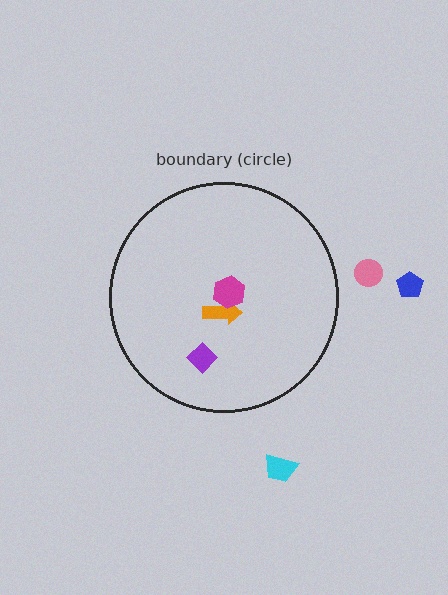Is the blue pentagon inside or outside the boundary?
Outside.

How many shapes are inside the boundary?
3 inside, 3 outside.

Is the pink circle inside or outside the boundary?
Outside.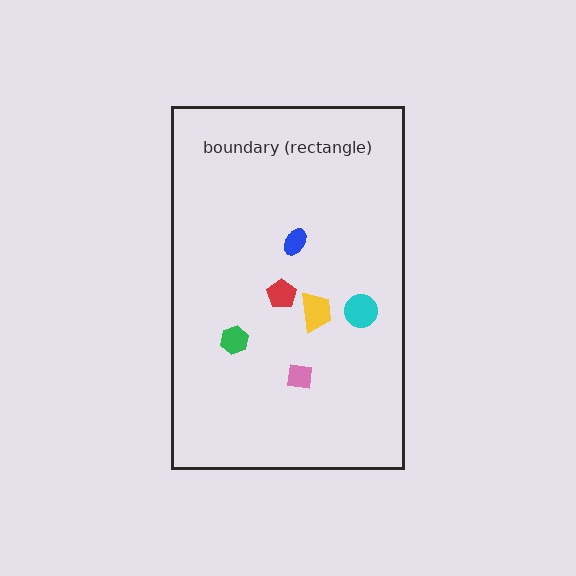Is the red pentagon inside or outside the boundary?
Inside.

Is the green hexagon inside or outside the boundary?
Inside.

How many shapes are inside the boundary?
6 inside, 0 outside.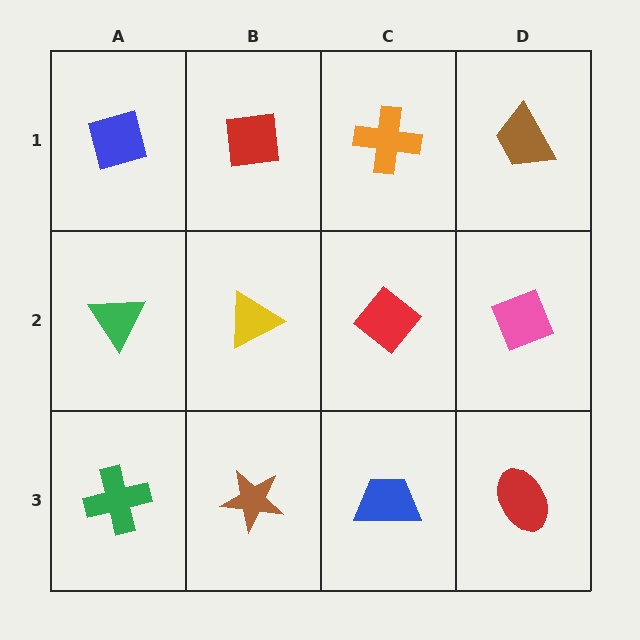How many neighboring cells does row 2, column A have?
3.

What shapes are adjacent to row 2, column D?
A brown trapezoid (row 1, column D), a red ellipse (row 3, column D), a red diamond (row 2, column C).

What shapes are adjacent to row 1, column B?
A yellow triangle (row 2, column B), a blue diamond (row 1, column A), an orange cross (row 1, column C).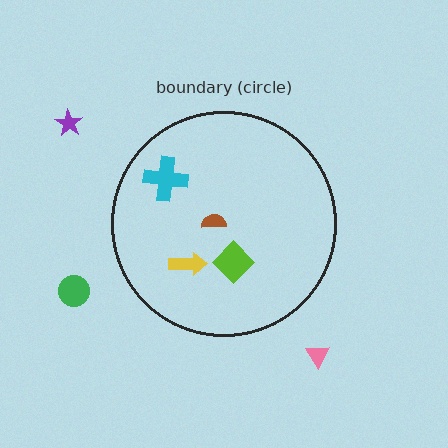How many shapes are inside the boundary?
4 inside, 3 outside.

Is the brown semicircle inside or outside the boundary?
Inside.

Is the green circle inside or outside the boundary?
Outside.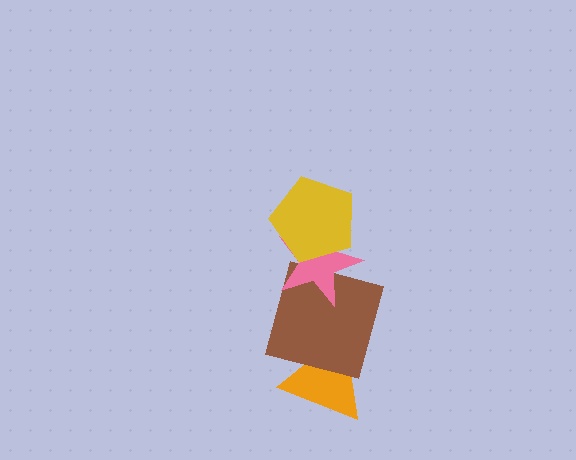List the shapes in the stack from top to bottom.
From top to bottom: the yellow pentagon, the pink star, the brown square, the orange triangle.